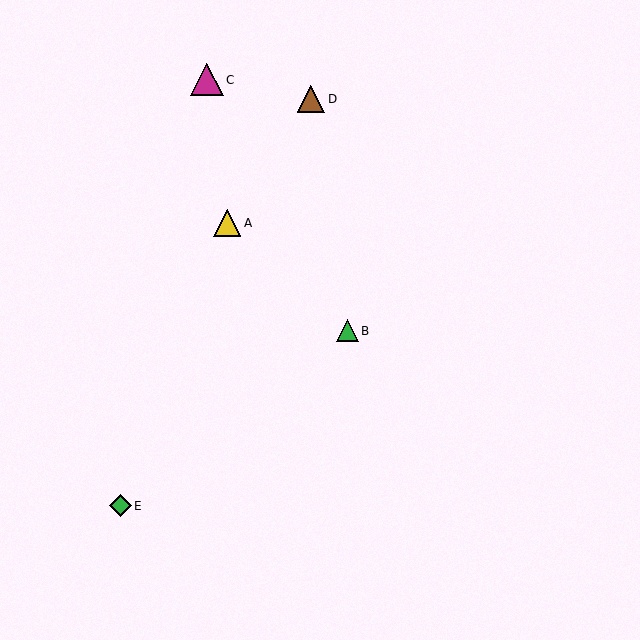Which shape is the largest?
The magenta triangle (labeled C) is the largest.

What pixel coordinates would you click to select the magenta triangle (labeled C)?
Click at (207, 80) to select the magenta triangle C.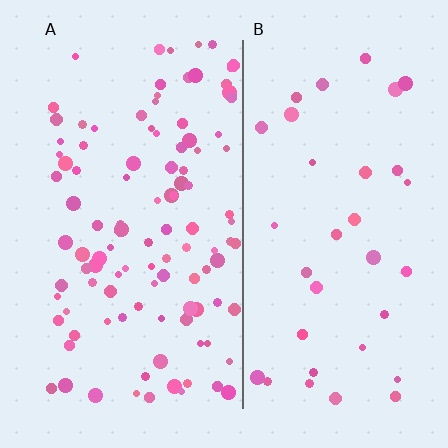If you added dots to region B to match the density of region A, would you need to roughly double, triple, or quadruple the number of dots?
Approximately triple.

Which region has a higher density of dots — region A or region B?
A (the left).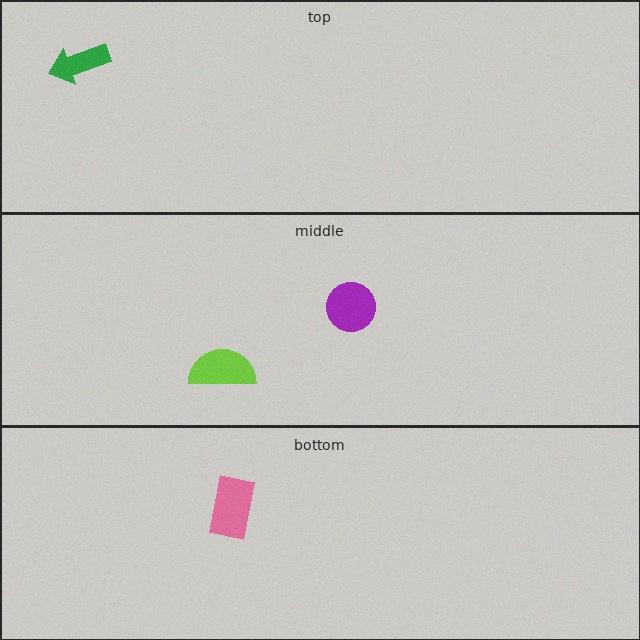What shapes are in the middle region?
The lime semicircle, the purple circle.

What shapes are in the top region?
The green arrow.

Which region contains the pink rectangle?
The bottom region.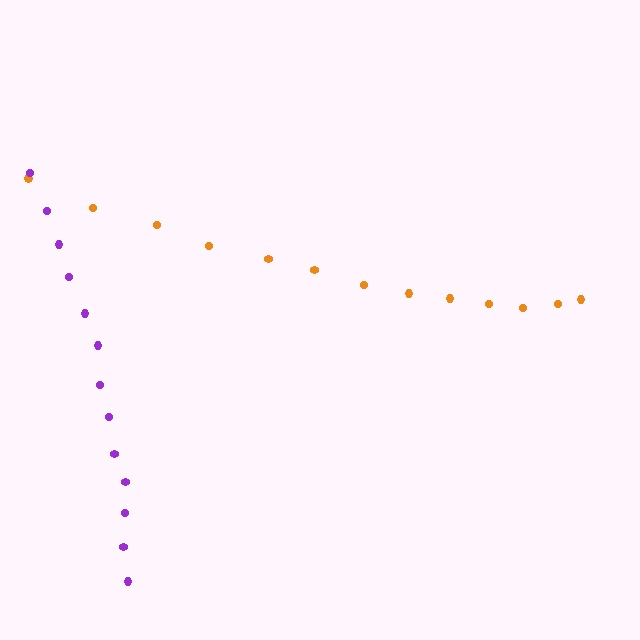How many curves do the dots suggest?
There are 2 distinct paths.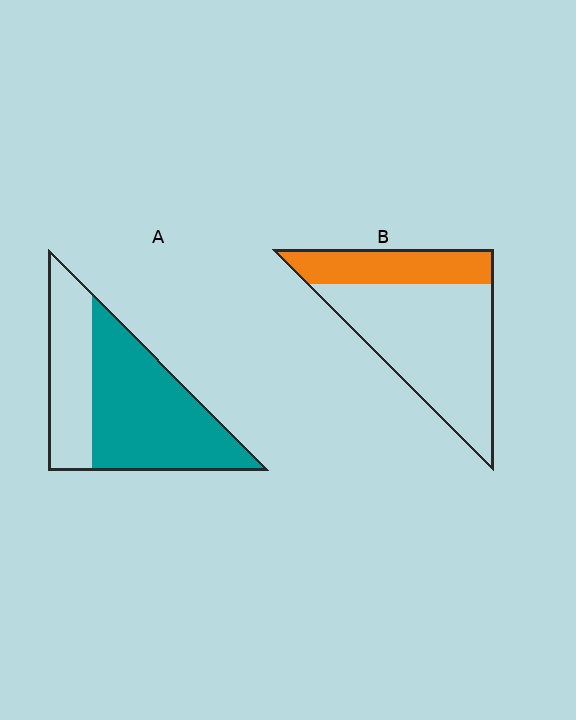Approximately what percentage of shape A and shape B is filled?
A is approximately 65% and B is approximately 30%.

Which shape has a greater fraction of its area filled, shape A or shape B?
Shape A.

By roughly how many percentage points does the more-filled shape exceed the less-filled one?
By roughly 35 percentage points (A over B).